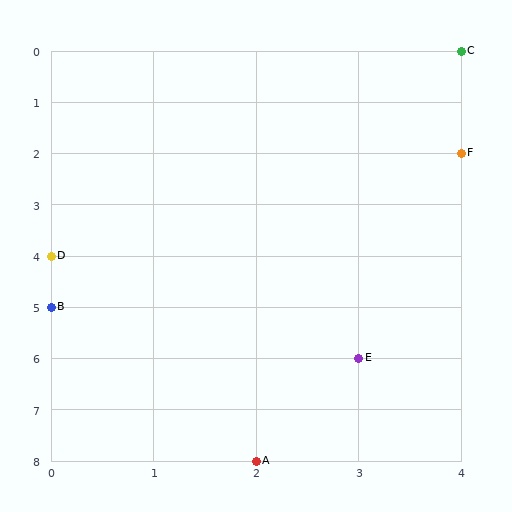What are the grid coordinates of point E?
Point E is at grid coordinates (3, 6).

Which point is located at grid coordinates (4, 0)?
Point C is at (4, 0).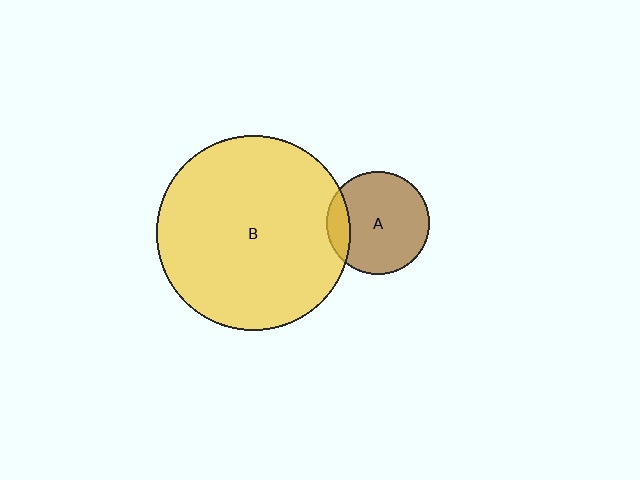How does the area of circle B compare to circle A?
Approximately 3.6 times.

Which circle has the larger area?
Circle B (yellow).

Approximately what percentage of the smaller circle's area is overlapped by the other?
Approximately 15%.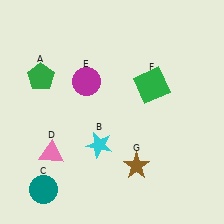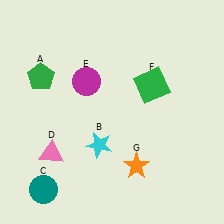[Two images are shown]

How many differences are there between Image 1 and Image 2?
There is 1 difference between the two images.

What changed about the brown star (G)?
In Image 1, G is brown. In Image 2, it changed to orange.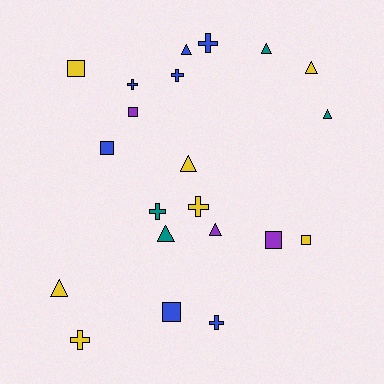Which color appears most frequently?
Blue, with 7 objects.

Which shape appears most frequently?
Triangle, with 8 objects.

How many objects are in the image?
There are 21 objects.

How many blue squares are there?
There are 2 blue squares.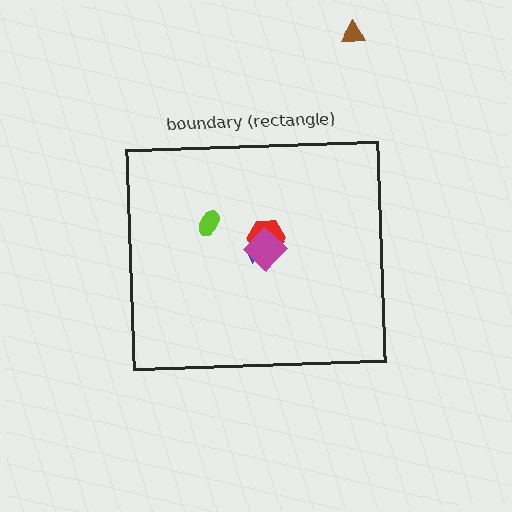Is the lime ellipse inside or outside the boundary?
Inside.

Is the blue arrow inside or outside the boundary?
Inside.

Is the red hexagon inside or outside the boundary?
Inside.